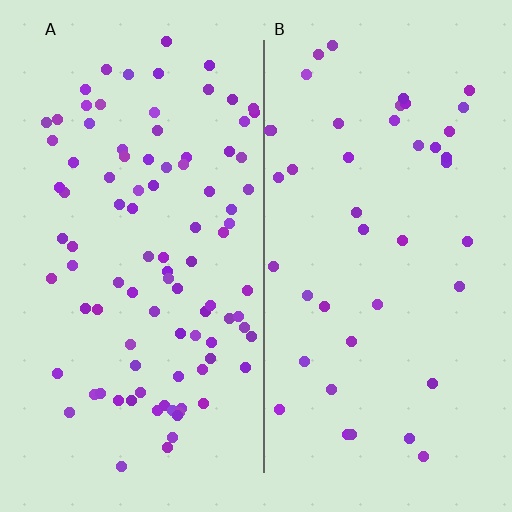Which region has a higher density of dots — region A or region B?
A (the left).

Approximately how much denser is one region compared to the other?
Approximately 2.2× — region A over region B.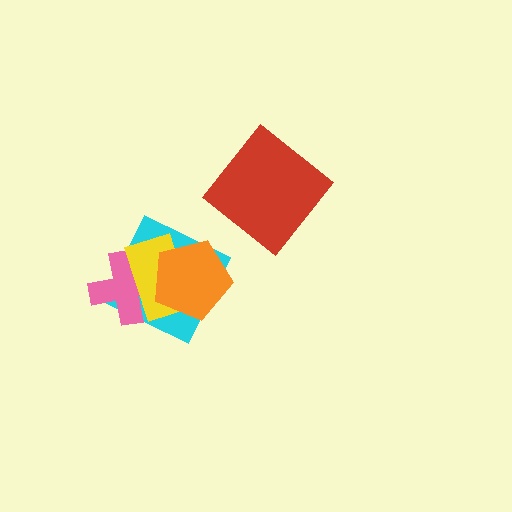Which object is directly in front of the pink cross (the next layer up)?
The yellow rectangle is directly in front of the pink cross.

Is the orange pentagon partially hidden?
No, no other shape covers it.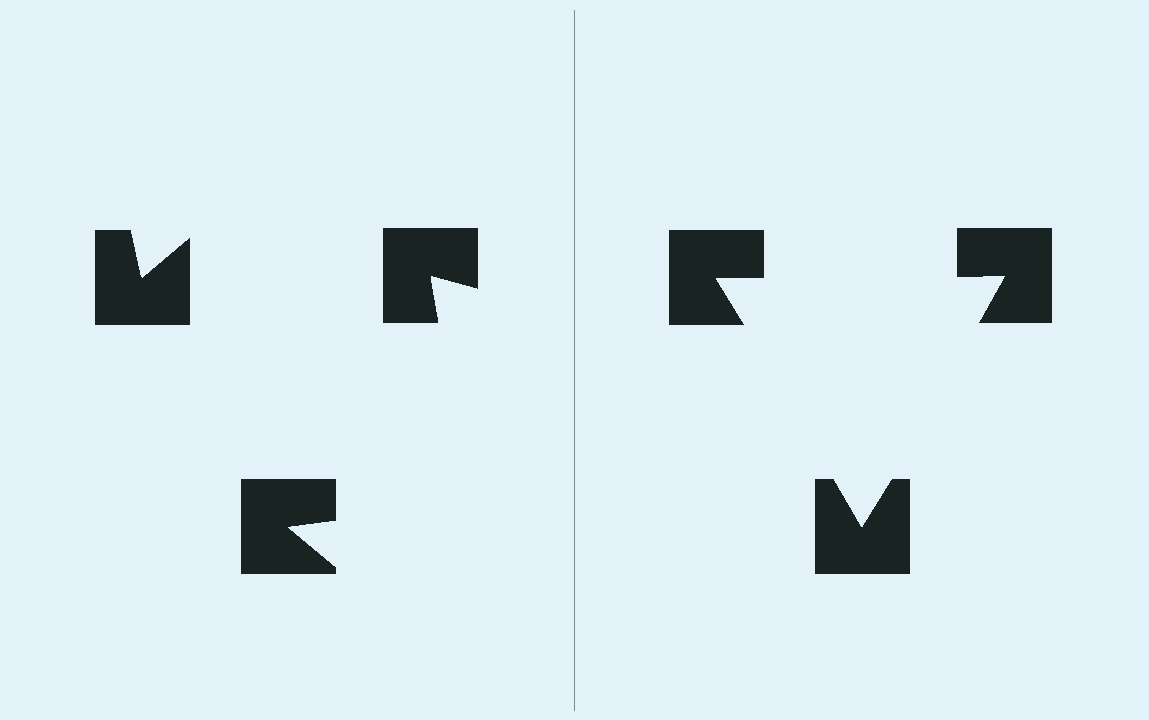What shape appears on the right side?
An illusory triangle.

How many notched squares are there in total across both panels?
6 — 3 on each side.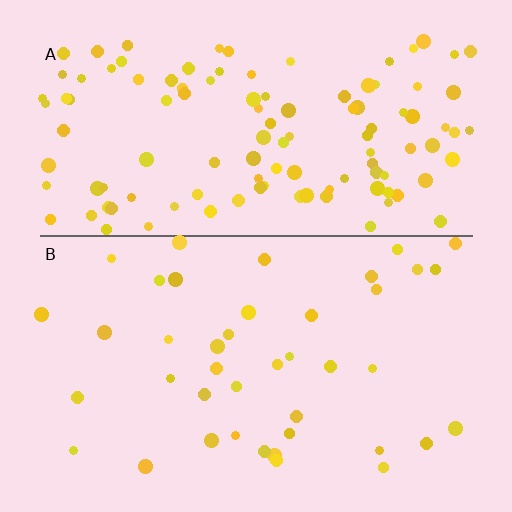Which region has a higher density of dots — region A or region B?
A (the top).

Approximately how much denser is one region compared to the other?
Approximately 2.8× — region A over region B.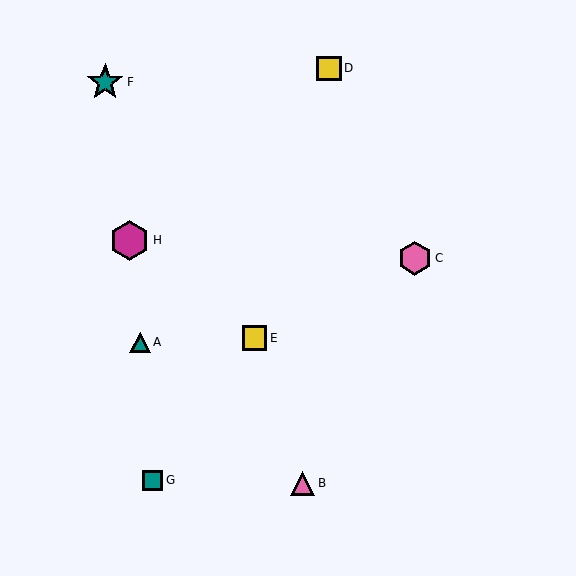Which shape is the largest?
The magenta hexagon (labeled H) is the largest.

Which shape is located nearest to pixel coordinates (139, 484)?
The teal square (labeled G) at (153, 480) is nearest to that location.